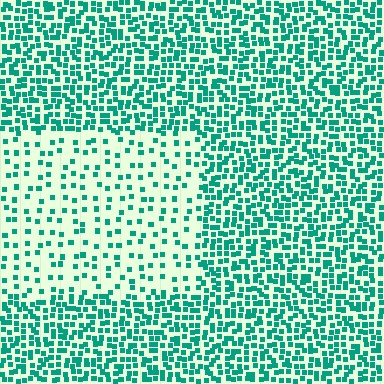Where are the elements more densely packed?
The elements are more densely packed outside the rectangle boundary.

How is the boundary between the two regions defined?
The boundary is defined by a change in element density (approximately 2.7x ratio). All elements are the same color, size, and shape.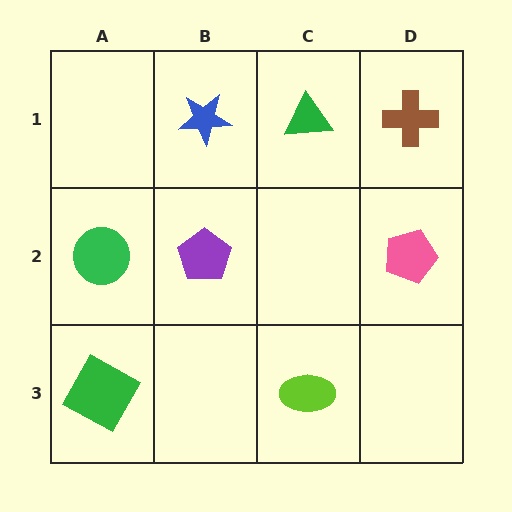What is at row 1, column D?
A brown cross.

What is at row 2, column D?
A pink pentagon.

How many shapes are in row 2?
3 shapes.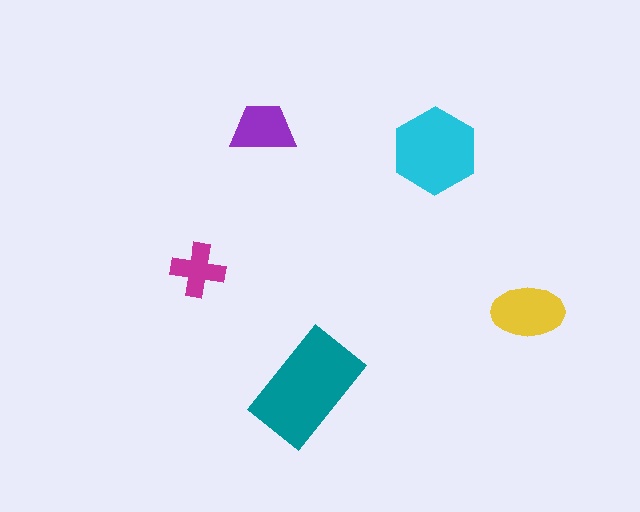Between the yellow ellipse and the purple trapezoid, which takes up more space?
The yellow ellipse.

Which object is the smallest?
The magenta cross.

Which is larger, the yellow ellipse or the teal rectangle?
The teal rectangle.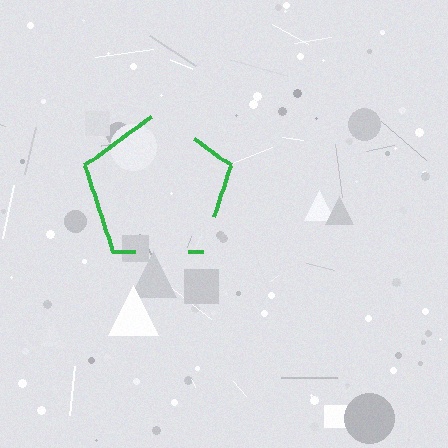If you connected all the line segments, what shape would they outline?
They would outline a pentagon.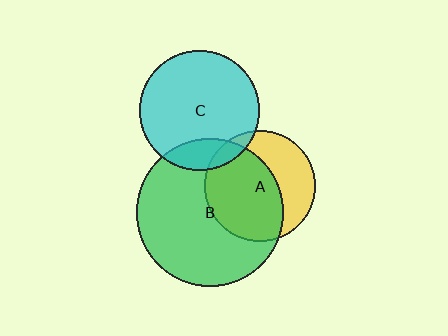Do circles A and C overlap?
Yes.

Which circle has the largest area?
Circle B (green).